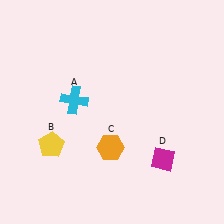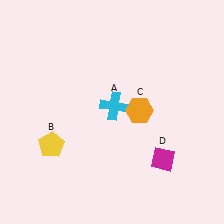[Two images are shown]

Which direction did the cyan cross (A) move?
The cyan cross (A) moved right.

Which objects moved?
The objects that moved are: the cyan cross (A), the orange hexagon (C).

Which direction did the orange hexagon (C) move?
The orange hexagon (C) moved up.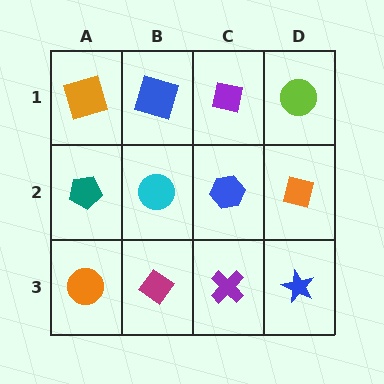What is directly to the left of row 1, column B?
An orange square.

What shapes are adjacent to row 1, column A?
A teal pentagon (row 2, column A), a blue square (row 1, column B).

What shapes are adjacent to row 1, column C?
A blue hexagon (row 2, column C), a blue square (row 1, column B), a lime circle (row 1, column D).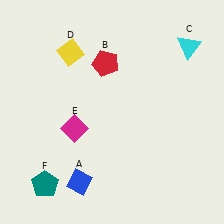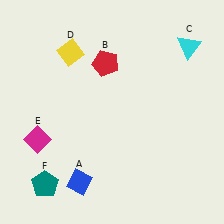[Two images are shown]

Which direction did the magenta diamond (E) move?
The magenta diamond (E) moved left.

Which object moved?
The magenta diamond (E) moved left.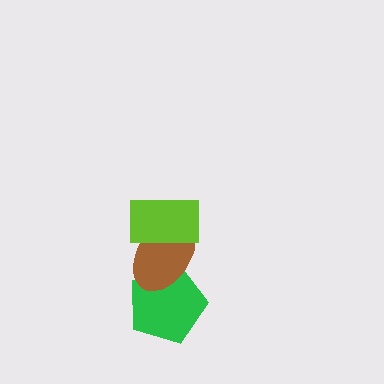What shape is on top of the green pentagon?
The brown ellipse is on top of the green pentagon.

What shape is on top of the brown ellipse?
The lime rectangle is on top of the brown ellipse.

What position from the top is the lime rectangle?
The lime rectangle is 1st from the top.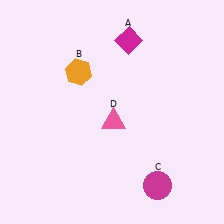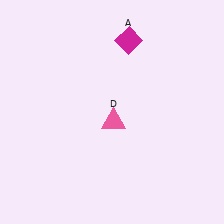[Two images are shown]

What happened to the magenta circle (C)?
The magenta circle (C) was removed in Image 2. It was in the bottom-right area of Image 1.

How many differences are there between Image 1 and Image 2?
There are 2 differences between the two images.